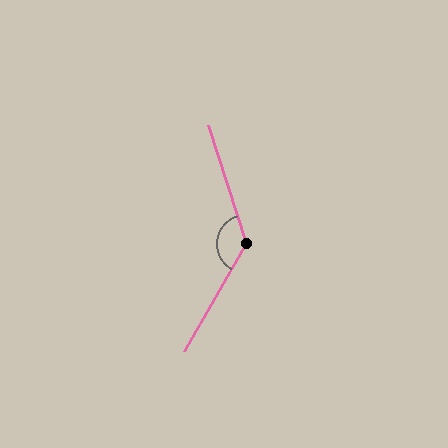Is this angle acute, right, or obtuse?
It is obtuse.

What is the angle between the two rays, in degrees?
Approximately 133 degrees.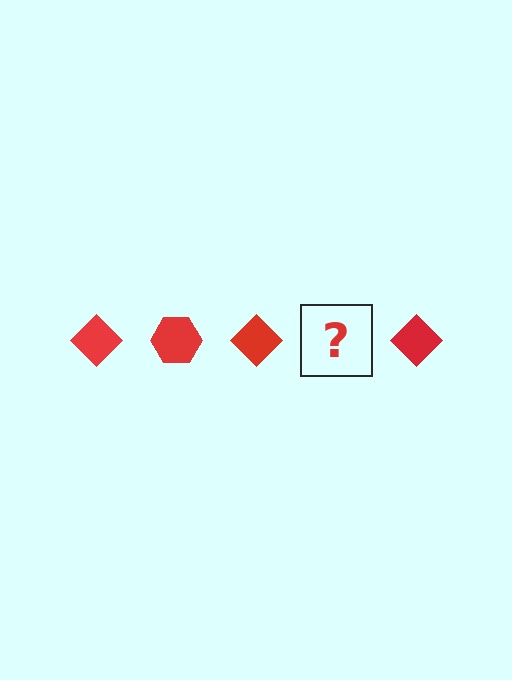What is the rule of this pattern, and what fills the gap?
The rule is that the pattern cycles through diamond, hexagon shapes in red. The gap should be filled with a red hexagon.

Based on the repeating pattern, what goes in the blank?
The blank should be a red hexagon.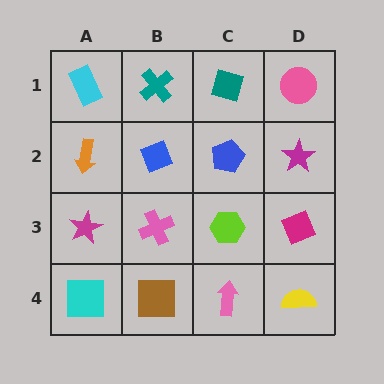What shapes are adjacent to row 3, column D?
A magenta star (row 2, column D), a yellow semicircle (row 4, column D), a lime hexagon (row 3, column C).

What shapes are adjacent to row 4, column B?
A pink cross (row 3, column B), a cyan square (row 4, column A), a pink arrow (row 4, column C).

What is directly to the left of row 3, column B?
A magenta star.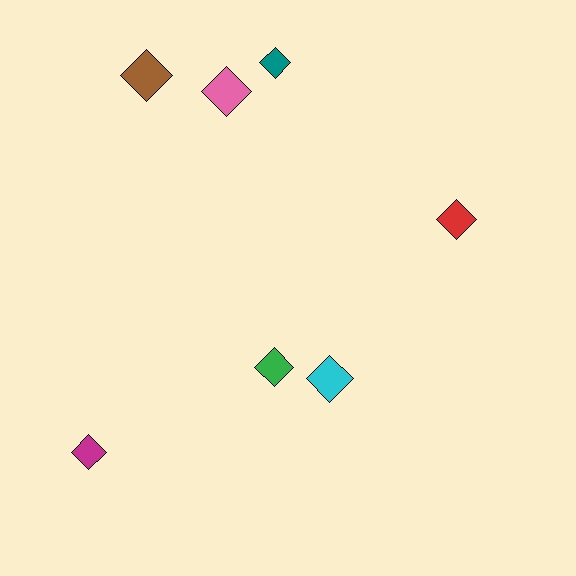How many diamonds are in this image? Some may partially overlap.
There are 7 diamonds.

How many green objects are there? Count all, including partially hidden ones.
There is 1 green object.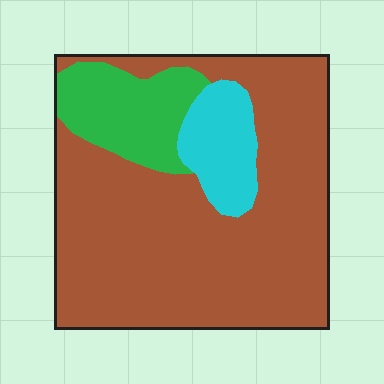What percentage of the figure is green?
Green covers roughly 15% of the figure.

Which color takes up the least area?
Cyan, at roughly 10%.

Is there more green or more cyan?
Green.